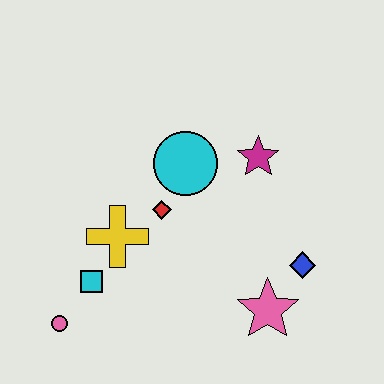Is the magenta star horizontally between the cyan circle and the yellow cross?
No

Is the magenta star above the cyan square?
Yes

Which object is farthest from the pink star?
The pink circle is farthest from the pink star.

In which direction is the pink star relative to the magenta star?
The pink star is below the magenta star.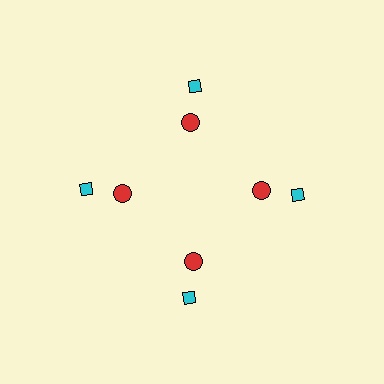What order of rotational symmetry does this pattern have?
This pattern has 4-fold rotational symmetry.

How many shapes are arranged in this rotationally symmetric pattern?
There are 8 shapes, arranged in 4 groups of 2.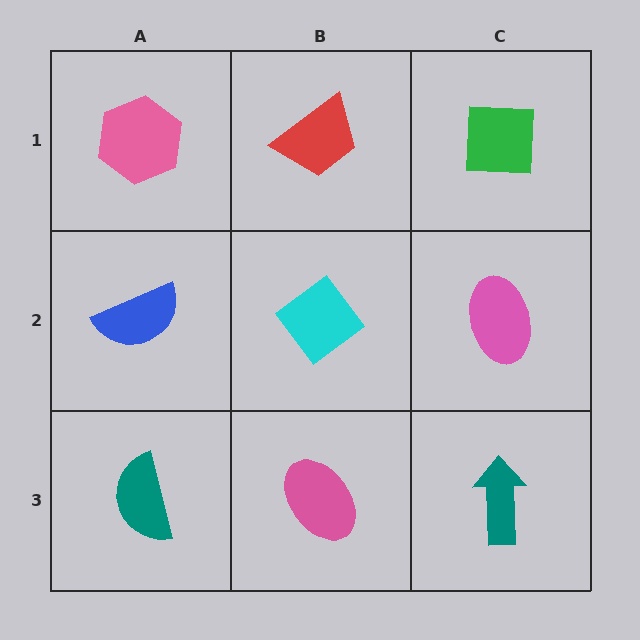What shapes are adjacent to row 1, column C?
A pink ellipse (row 2, column C), a red trapezoid (row 1, column B).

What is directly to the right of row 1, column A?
A red trapezoid.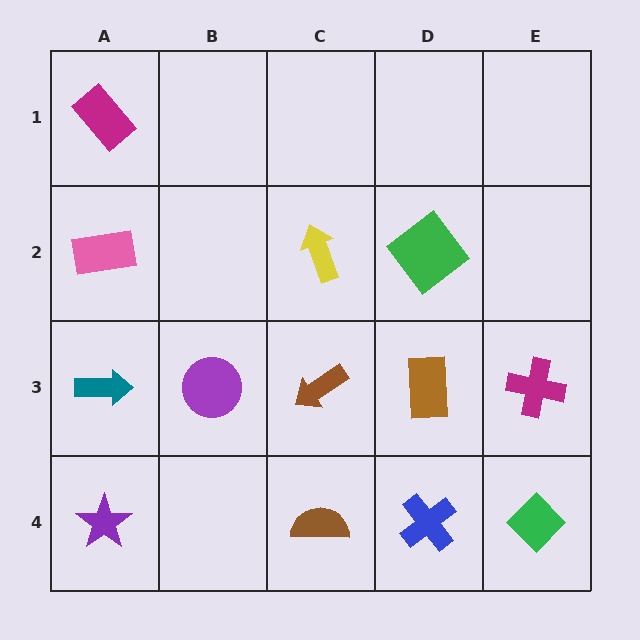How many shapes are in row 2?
3 shapes.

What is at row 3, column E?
A magenta cross.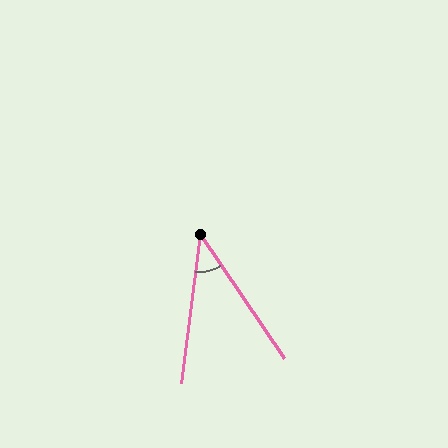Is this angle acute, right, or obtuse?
It is acute.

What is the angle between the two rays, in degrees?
Approximately 41 degrees.